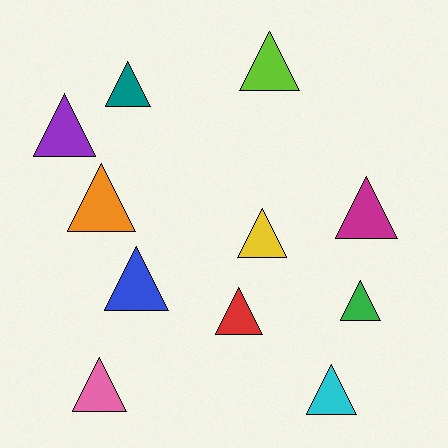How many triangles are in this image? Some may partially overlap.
There are 11 triangles.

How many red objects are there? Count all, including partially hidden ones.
There is 1 red object.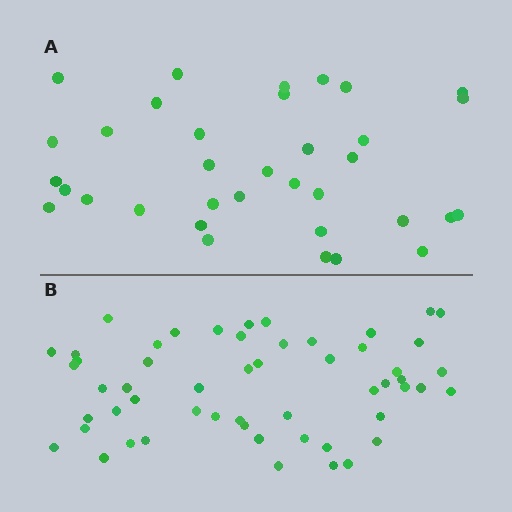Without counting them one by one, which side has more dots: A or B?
Region B (the bottom region) has more dots.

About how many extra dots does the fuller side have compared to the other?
Region B has approximately 20 more dots than region A.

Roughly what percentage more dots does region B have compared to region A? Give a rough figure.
About 55% more.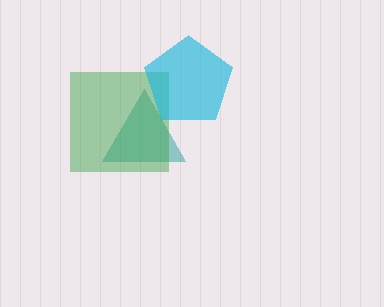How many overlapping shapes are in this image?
There are 3 overlapping shapes in the image.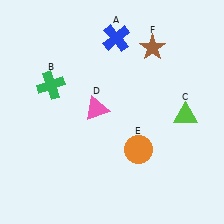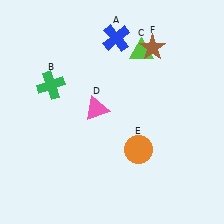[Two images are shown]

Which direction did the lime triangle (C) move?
The lime triangle (C) moved up.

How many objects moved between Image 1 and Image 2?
1 object moved between the two images.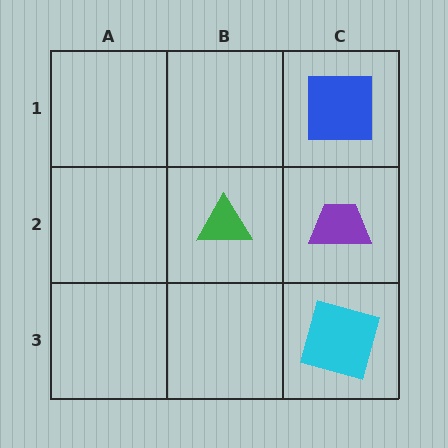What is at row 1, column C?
A blue square.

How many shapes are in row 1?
1 shape.